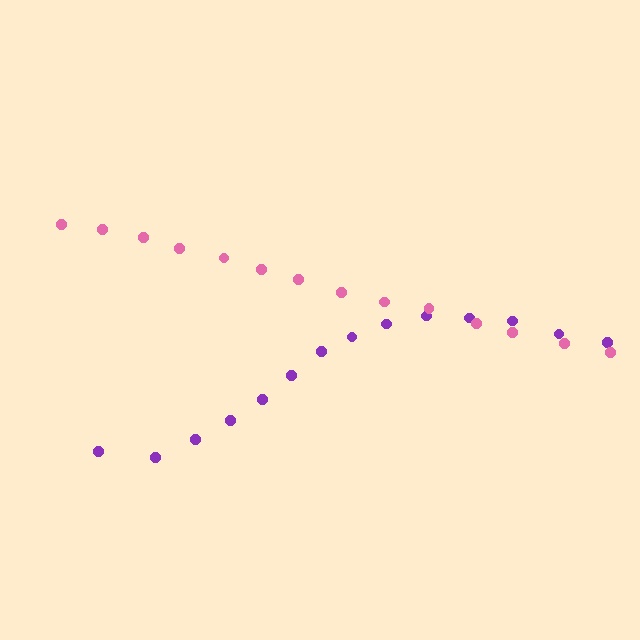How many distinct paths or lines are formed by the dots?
There are 2 distinct paths.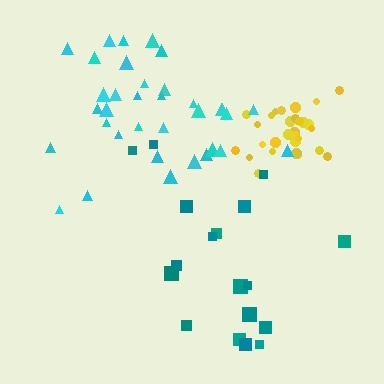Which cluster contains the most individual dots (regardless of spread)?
Cyan (35).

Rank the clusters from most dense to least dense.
yellow, cyan, teal.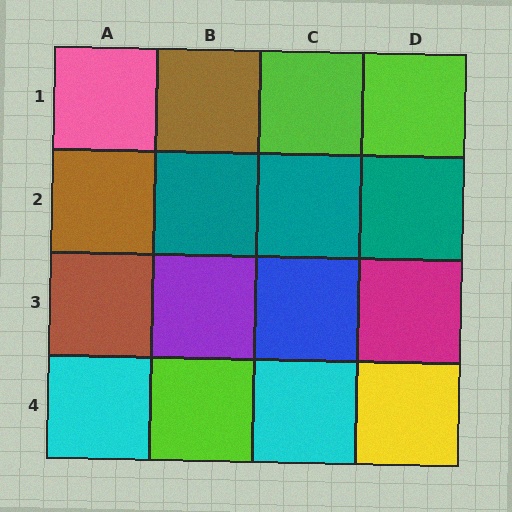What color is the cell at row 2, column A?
Brown.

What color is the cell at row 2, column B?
Teal.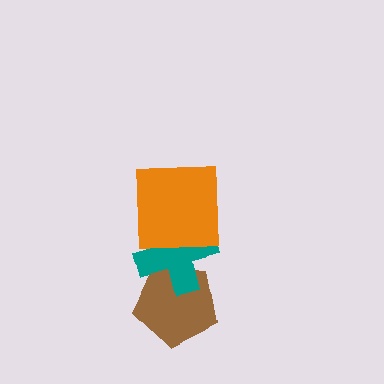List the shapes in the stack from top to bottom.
From top to bottom: the orange square, the teal cross, the brown pentagon.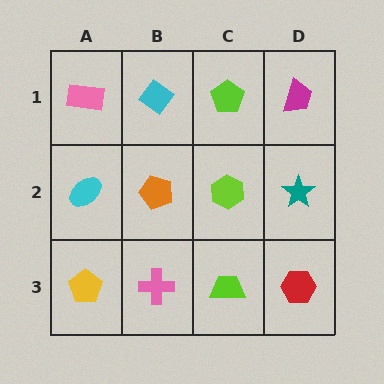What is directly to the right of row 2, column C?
A teal star.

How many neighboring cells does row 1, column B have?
3.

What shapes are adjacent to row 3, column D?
A teal star (row 2, column D), a lime trapezoid (row 3, column C).